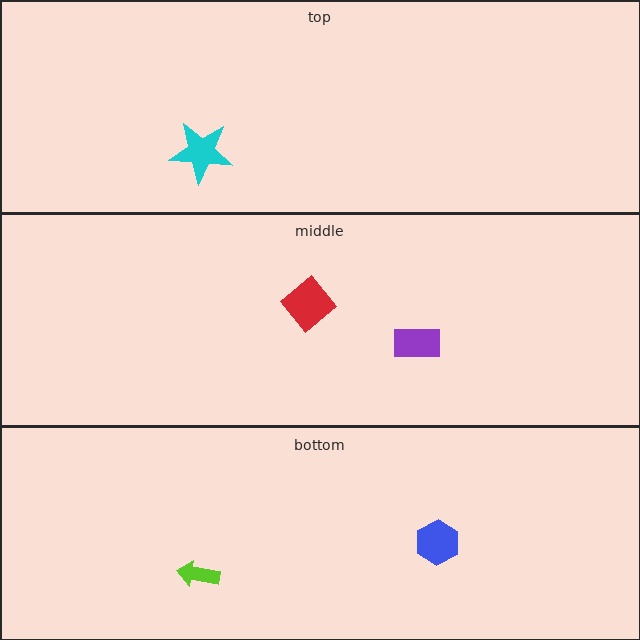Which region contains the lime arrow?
The bottom region.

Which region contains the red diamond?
The middle region.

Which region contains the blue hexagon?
The bottom region.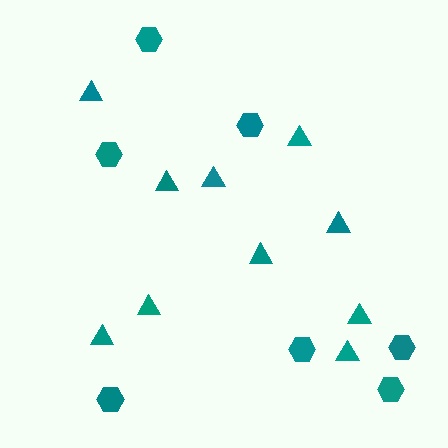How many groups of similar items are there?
There are 2 groups: one group of triangles (10) and one group of hexagons (7).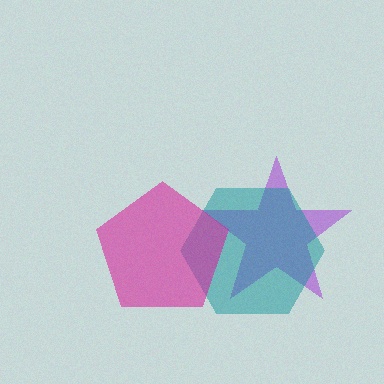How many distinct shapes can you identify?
There are 3 distinct shapes: a purple star, a teal hexagon, a magenta pentagon.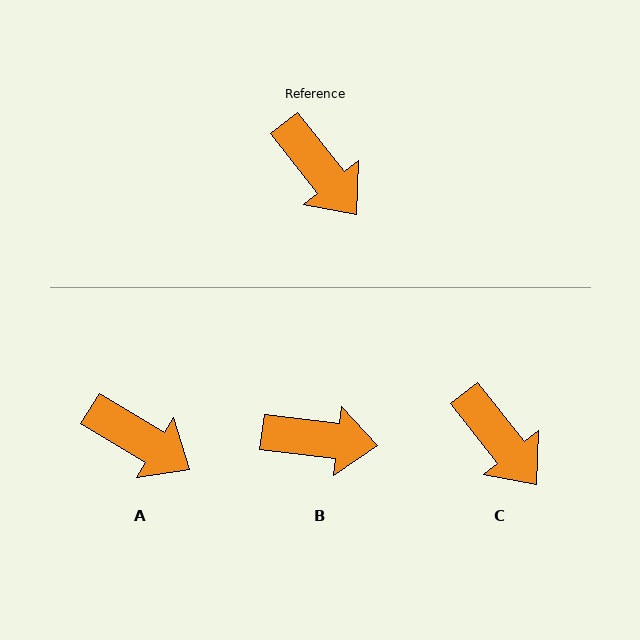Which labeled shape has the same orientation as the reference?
C.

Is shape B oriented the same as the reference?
No, it is off by about 45 degrees.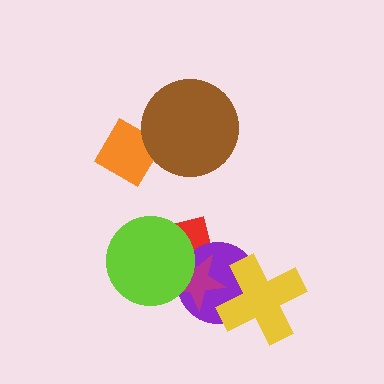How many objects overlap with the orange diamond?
1 object overlaps with the orange diamond.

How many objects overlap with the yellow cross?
2 objects overlap with the yellow cross.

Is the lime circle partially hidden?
No, no other shape covers it.